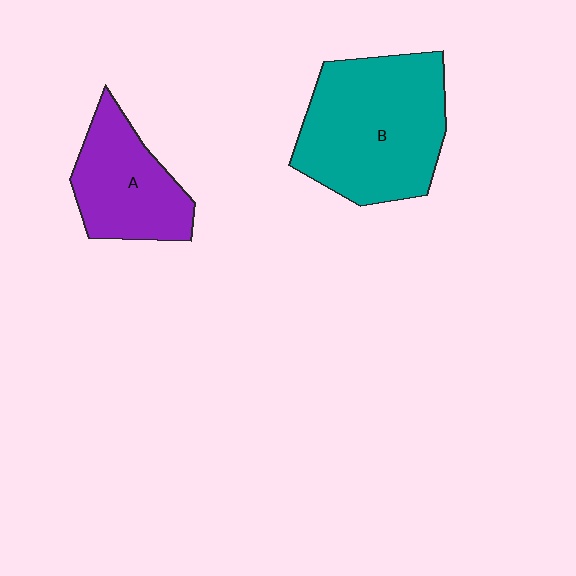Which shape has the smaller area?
Shape A (purple).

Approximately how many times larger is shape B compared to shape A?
Approximately 1.7 times.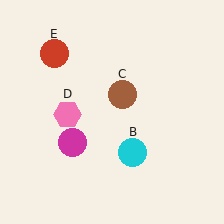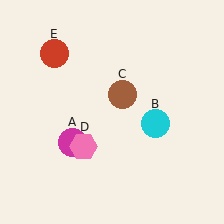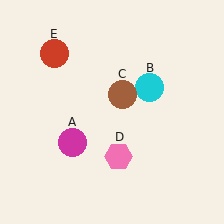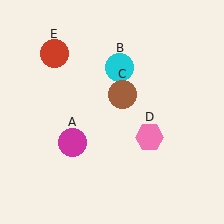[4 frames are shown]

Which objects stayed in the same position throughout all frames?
Magenta circle (object A) and brown circle (object C) and red circle (object E) remained stationary.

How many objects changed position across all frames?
2 objects changed position: cyan circle (object B), pink hexagon (object D).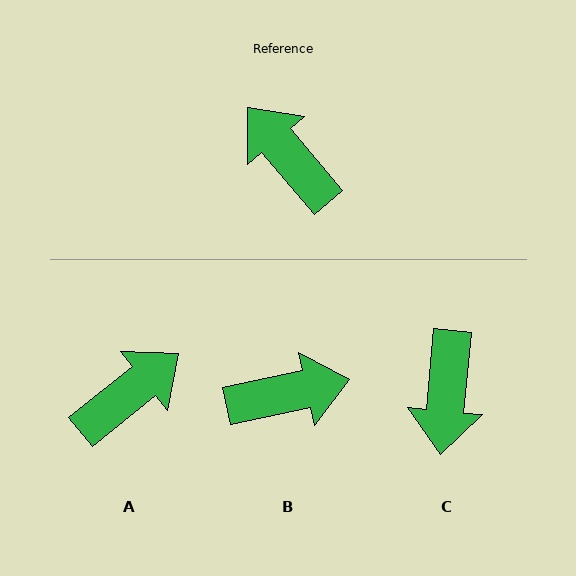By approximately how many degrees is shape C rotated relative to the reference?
Approximately 134 degrees counter-clockwise.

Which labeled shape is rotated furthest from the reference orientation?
C, about 134 degrees away.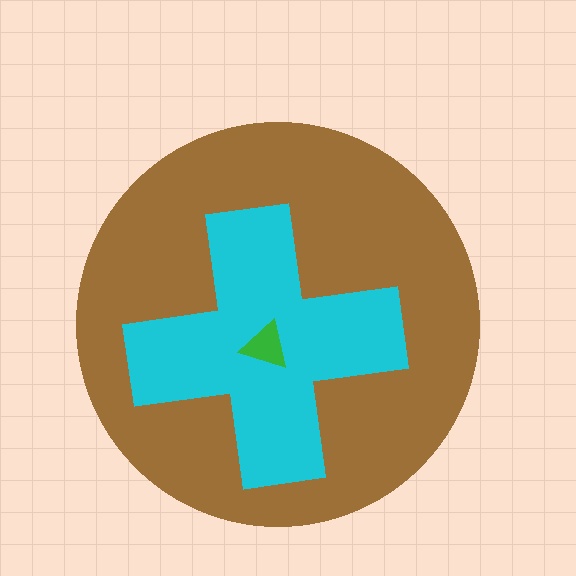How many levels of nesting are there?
3.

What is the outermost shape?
The brown circle.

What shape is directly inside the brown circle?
The cyan cross.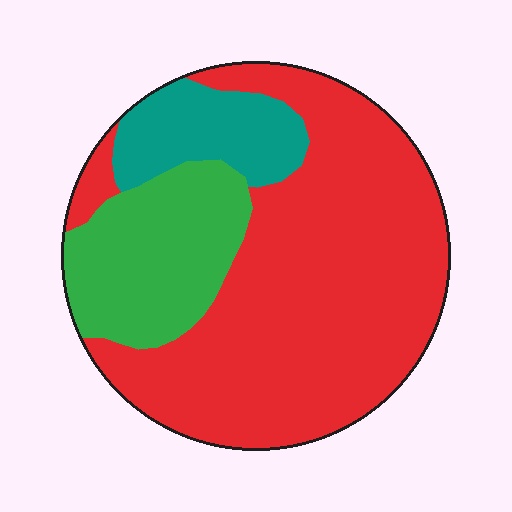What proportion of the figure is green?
Green takes up about one fifth (1/5) of the figure.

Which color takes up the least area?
Teal, at roughly 15%.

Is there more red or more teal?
Red.